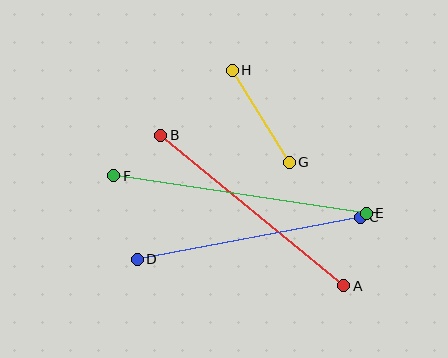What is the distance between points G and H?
The distance is approximately 108 pixels.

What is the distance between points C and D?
The distance is approximately 227 pixels.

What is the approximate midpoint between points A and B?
The midpoint is at approximately (252, 210) pixels.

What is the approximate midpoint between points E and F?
The midpoint is at approximately (240, 194) pixels.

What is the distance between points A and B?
The distance is approximately 237 pixels.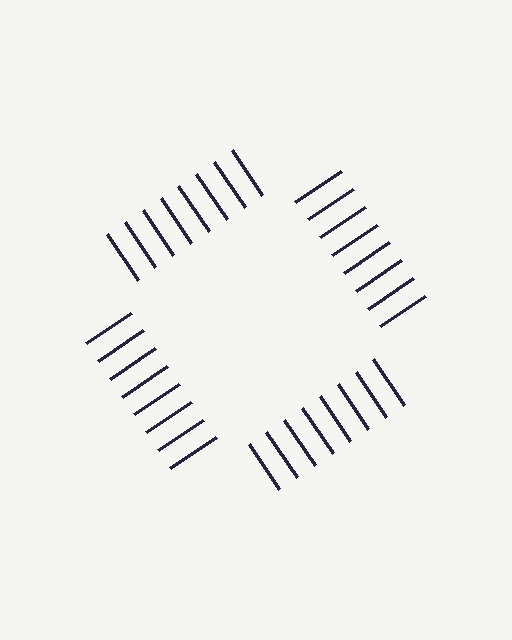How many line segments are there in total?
32 — 8 along each of the 4 edges.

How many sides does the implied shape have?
4 sides — the line-ends trace a square.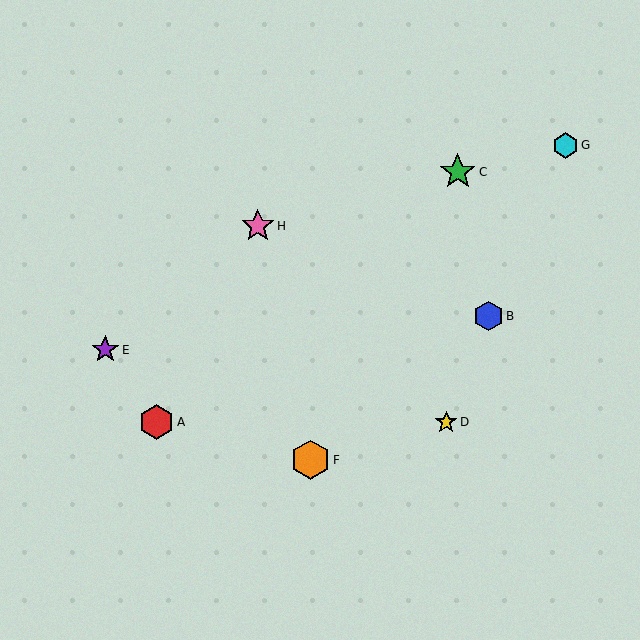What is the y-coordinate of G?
Object G is at y≈145.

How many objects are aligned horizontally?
2 objects (A, D) are aligned horizontally.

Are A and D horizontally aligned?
Yes, both are at y≈422.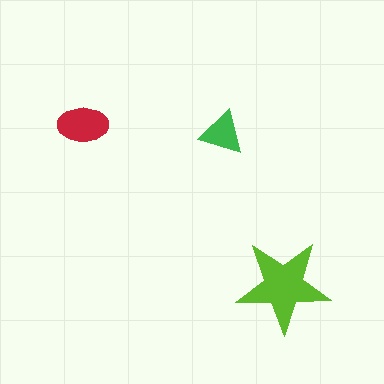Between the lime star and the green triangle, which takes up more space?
The lime star.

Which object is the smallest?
The green triangle.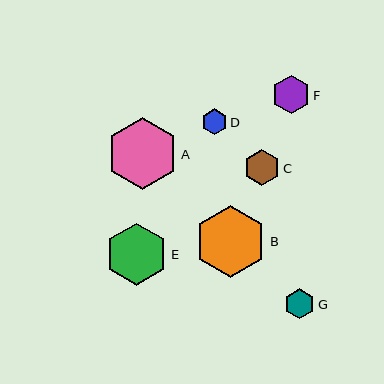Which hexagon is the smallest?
Hexagon D is the smallest with a size of approximately 26 pixels.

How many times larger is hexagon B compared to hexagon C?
Hexagon B is approximately 2.0 times the size of hexagon C.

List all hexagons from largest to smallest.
From largest to smallest: B, A, E, F, C, G, D.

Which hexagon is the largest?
Hexagon B is the largest with a size of approximately 72 pixels.